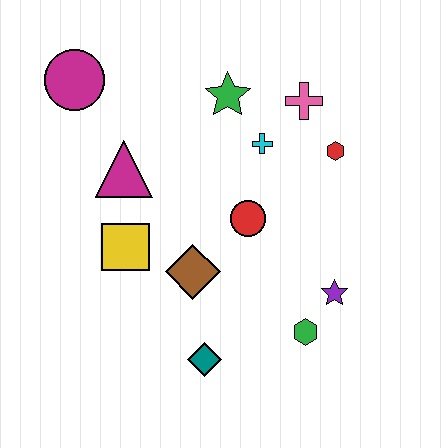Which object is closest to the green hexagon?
The purple star is closest to the green hexagon.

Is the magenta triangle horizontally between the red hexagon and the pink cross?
No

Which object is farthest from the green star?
The teal diamond is farthest from the green star.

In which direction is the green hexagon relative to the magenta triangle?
The green hexagon is to the right of the magenta triangle.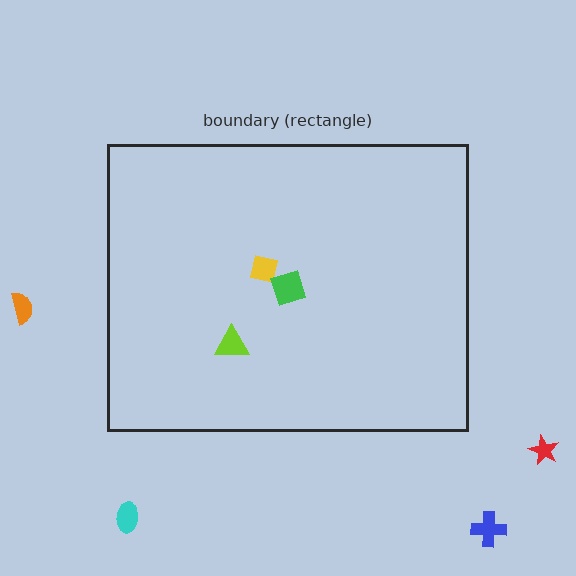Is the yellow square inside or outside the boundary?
Inside.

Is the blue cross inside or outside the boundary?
Outside.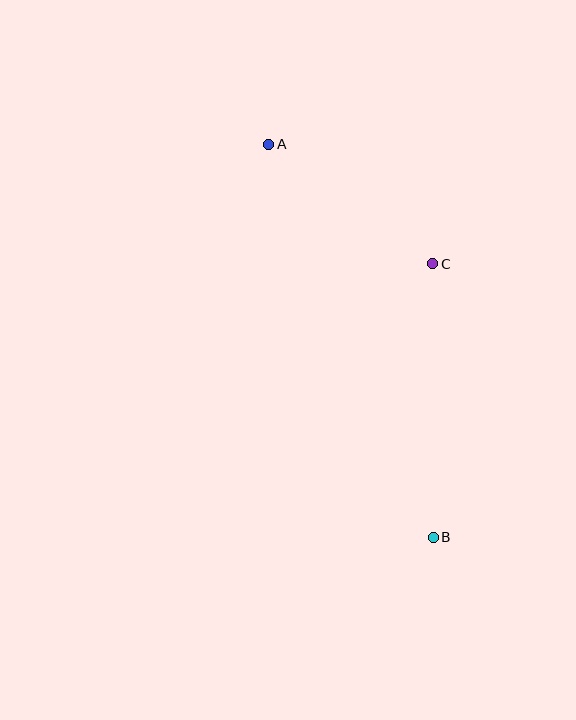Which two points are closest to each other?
Points A and C are closest to each other.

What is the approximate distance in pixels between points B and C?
The distance between B and C is approximately 273 pixels.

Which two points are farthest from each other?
Points A and B are farthest from each other.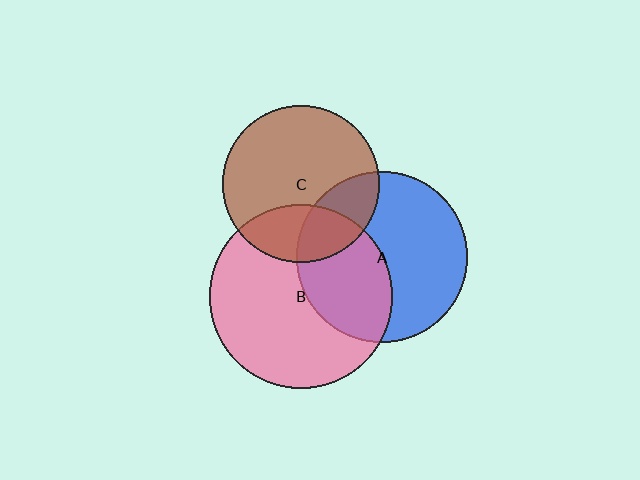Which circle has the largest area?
Circle B (pink).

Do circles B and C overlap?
Yes.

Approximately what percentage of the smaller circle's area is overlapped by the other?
Approximately 25%.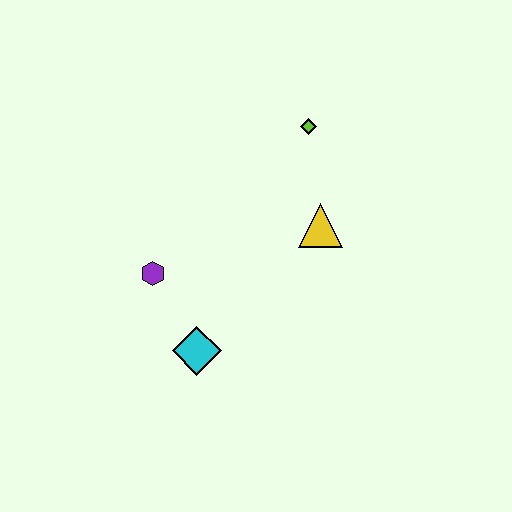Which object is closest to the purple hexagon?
The cyan diamond is closest to the purple hexagon.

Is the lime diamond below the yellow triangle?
No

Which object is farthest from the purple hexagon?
The lime diamond is farthest from the purple hexagon.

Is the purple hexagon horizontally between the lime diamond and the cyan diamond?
No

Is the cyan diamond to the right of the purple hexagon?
Yes